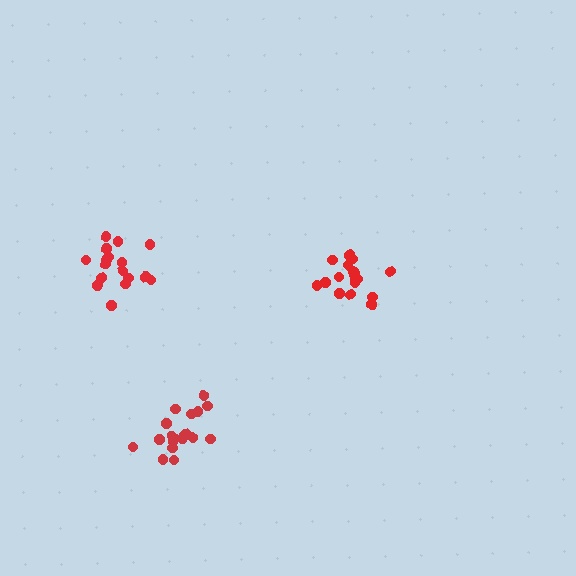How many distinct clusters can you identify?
There are 3 distinct clusters.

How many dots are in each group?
Group 1: 17 dots, Group 2: 17 dots, Group 3: 17 dots (51 total).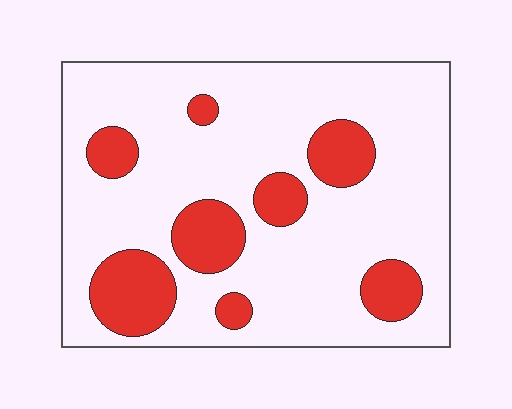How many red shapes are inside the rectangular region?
8.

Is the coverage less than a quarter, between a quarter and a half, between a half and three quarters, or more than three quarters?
Less than a quarter.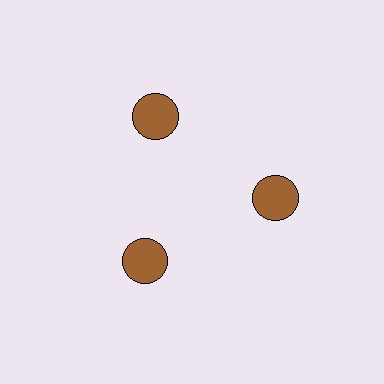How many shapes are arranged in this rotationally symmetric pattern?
There are 3 shapes, arranged in 3 groups of 1.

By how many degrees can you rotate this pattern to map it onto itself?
The pattern maps onto itself every 120 degrees of rotation.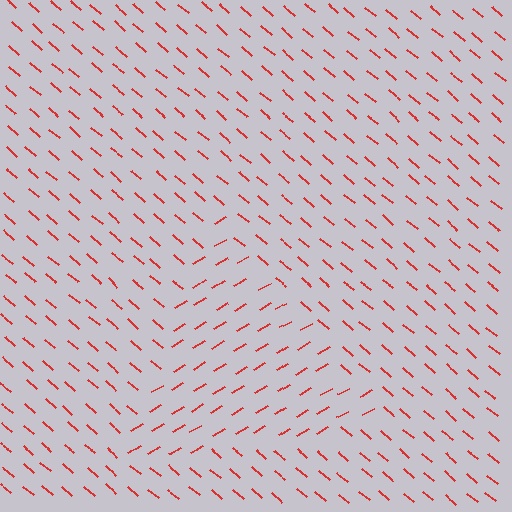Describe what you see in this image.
The image is filled with small red line segments. A triangle region in the image has lines oriented differently from the surrounding lines, creating a visible texture boundary.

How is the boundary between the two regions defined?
The boundary is defined purely by a change in line orientation (approximately 71 degrees difference). All lines are the same color and thickness.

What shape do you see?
I see a triangle.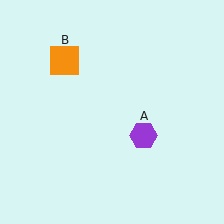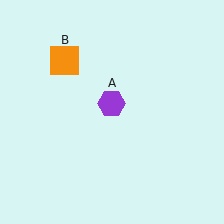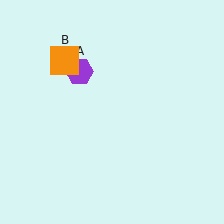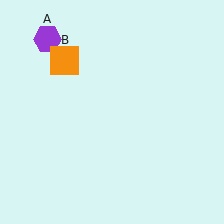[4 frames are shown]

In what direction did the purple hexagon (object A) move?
The purple hexagon (object A) moved up and to the left.